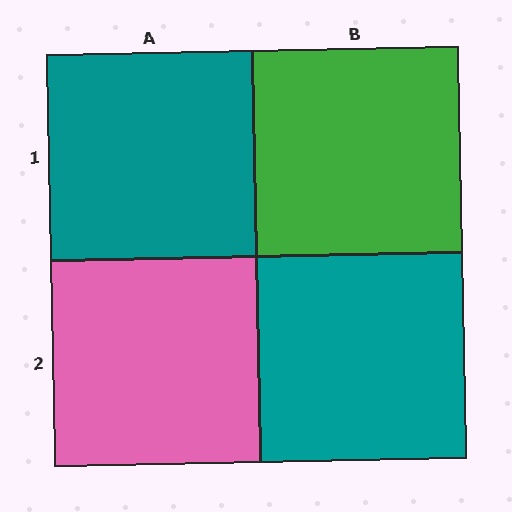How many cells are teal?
2 cells are teal.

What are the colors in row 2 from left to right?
Pink, teal.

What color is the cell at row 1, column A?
Teal.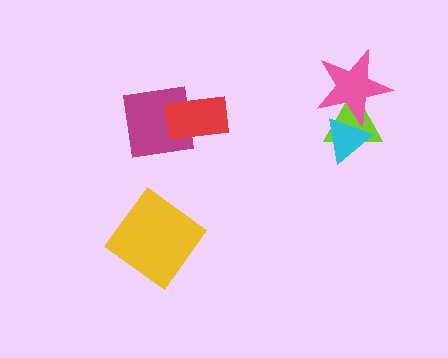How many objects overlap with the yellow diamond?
0 objects overlap with the yellow diamond.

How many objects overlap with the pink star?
2 objects overlap with the pink star.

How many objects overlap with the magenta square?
1 object overlaps with the magenta square.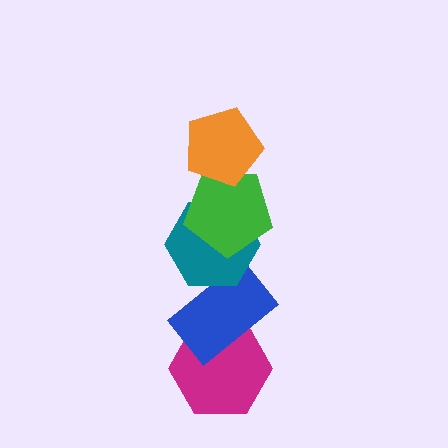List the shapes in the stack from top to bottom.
From top to bottom: the orange pentagon, the green pentagon, the teal hexagon, the blue rectangle, the magenta hexagon.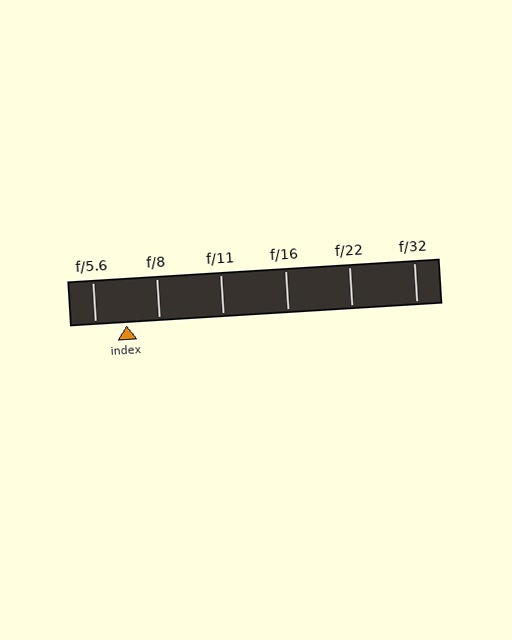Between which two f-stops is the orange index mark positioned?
The index mark is between f/5.6 and f/8.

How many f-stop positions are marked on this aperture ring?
There are 6 f-stop positions marked.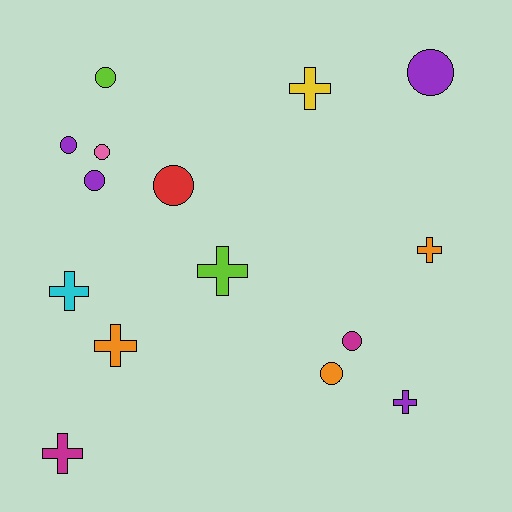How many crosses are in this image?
There are 7 crosses.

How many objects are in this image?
There are 15 objects.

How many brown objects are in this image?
There are no brown objects.